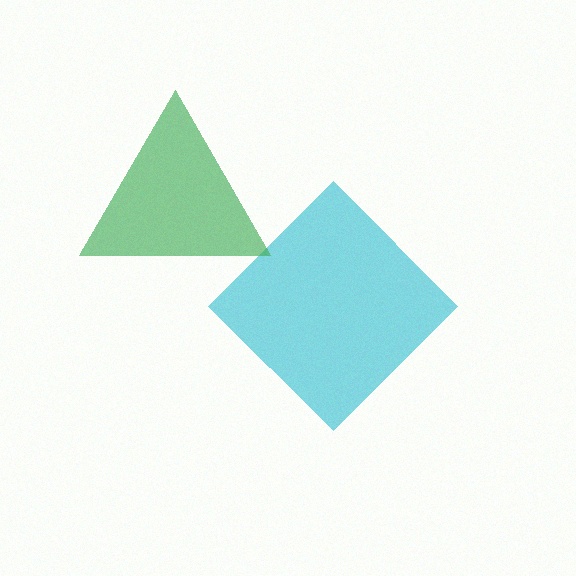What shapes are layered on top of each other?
The layered shapes are: a cyan diamond, a green triangle.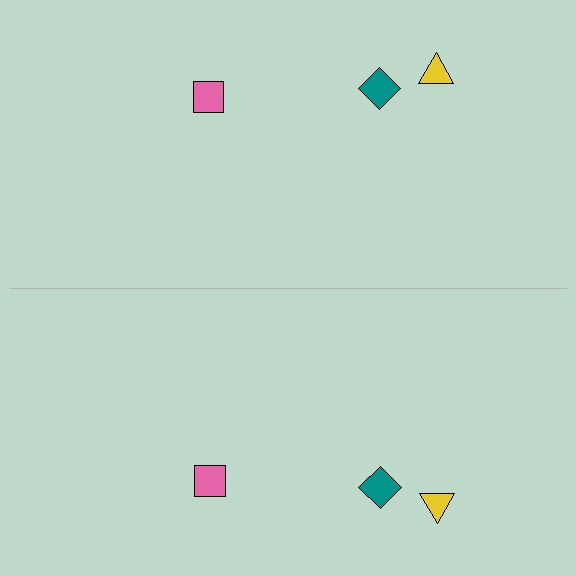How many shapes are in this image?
There are 6 shapes in this image.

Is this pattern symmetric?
Yes, this pattern has bilateral (reflection) symmetry.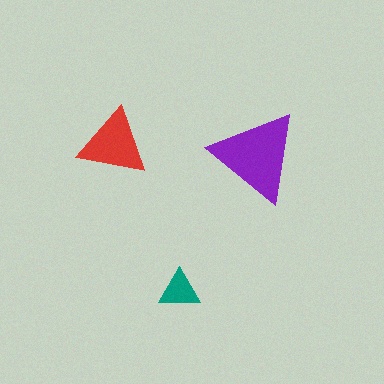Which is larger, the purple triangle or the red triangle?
The purple one.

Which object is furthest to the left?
The red triangle is leftmost.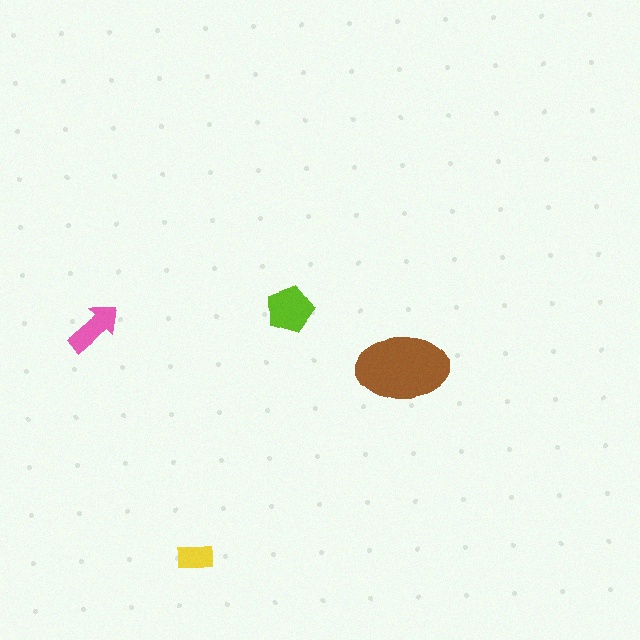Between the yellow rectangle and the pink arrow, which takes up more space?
The pink arrow.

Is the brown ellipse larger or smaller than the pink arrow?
Larger.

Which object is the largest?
The brown ellipse.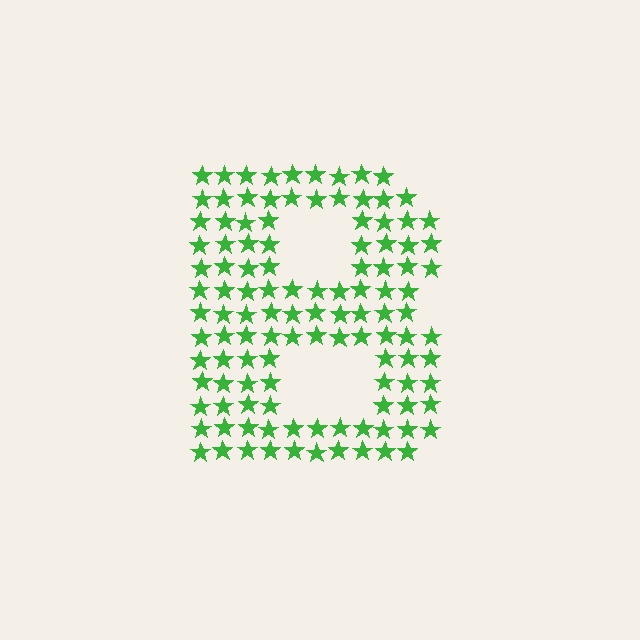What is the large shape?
The large shape is the letter B.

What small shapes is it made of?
It is made of small stars.